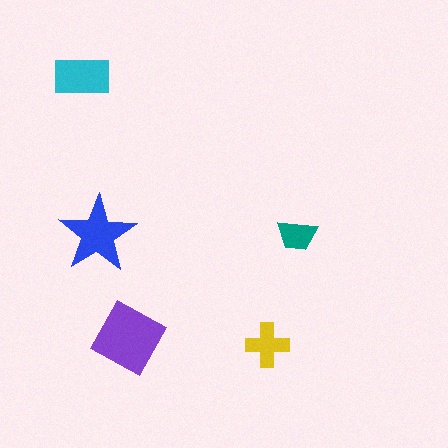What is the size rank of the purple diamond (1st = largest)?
1st.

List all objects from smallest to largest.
The teal trapezoid, the yellow cross, the cyan rectangle, the blue star, the purple diamond.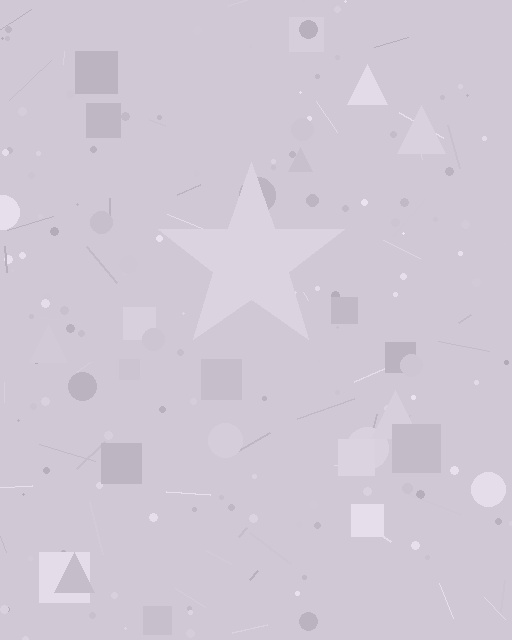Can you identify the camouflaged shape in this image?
The camouflaged shape is a star.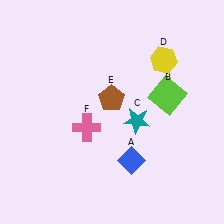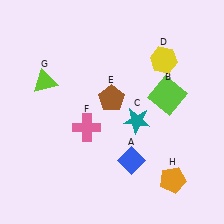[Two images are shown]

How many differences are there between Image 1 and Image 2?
There are 2 differences between the two images.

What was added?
A lime triangle (G), an orange pentagon (H) were added in Image 2.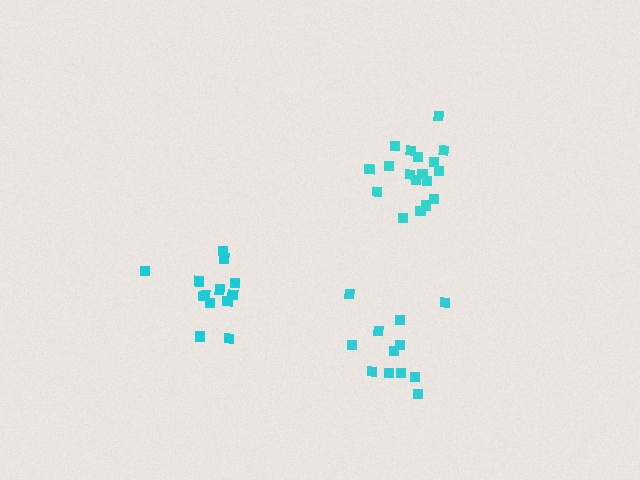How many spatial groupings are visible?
There are 3 spatial groupings.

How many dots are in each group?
Group 1: 14 dots, Group 2: 12 dots, Group 3: 18 dots (44 total).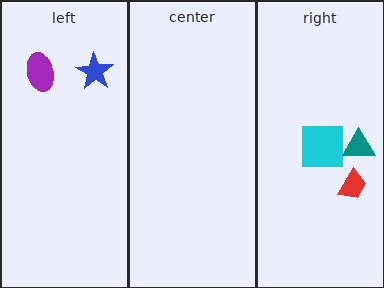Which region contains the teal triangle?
The right region.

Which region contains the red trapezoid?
The right region.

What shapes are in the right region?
The cyan square, the red trapezoid, the teal triangle.